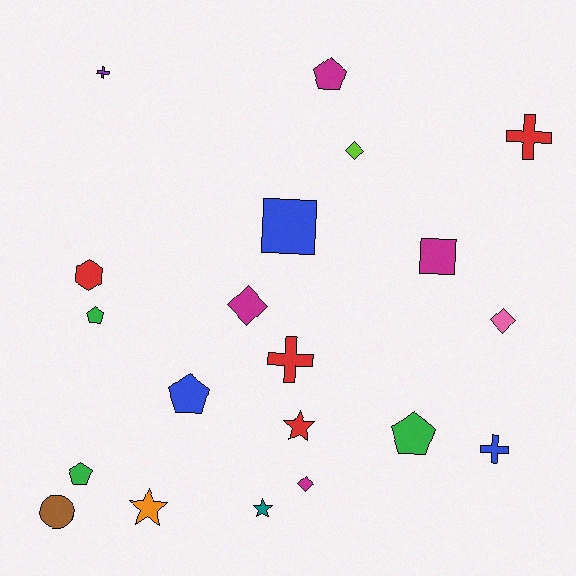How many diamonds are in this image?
There are 4 diamonds.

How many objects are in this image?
There are 20 objects.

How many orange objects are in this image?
There is 1 orange object.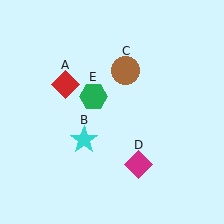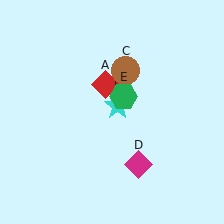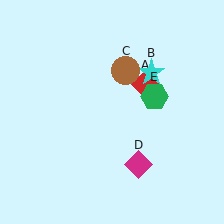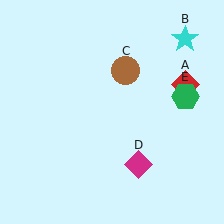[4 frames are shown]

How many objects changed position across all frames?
3 objects changed position: red diamond (object A), cyan star (object B), green hexagon (object E).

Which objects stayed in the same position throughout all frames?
Brown circle (object C) and magenta diamond (object D) remained stationary.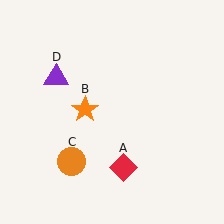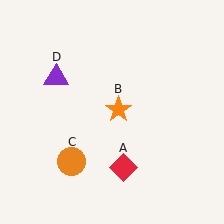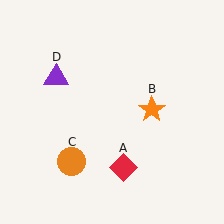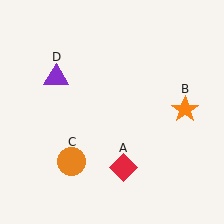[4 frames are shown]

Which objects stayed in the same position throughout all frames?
Red diamond (object A) and orange circle (object C) and purple triangle (object D) remained stationary.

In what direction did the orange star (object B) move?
The orange star (object B) moved right.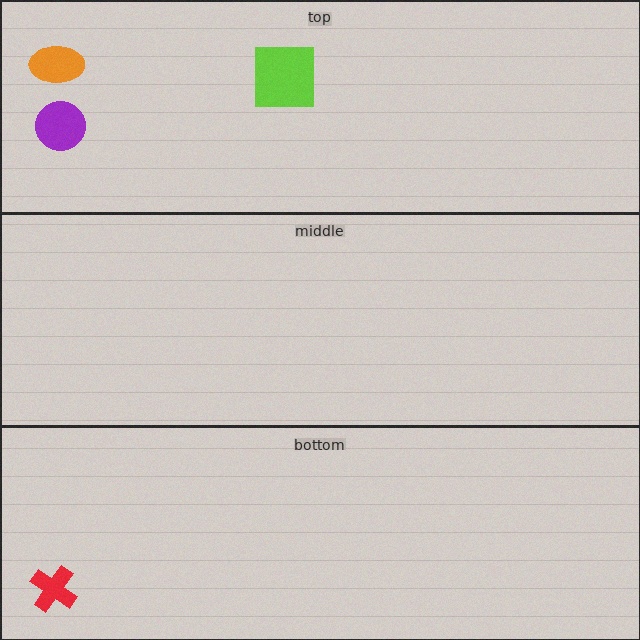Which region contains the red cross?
The bottom region.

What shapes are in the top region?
The purple circle, the lime square, the orange ellipse.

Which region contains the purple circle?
The top region.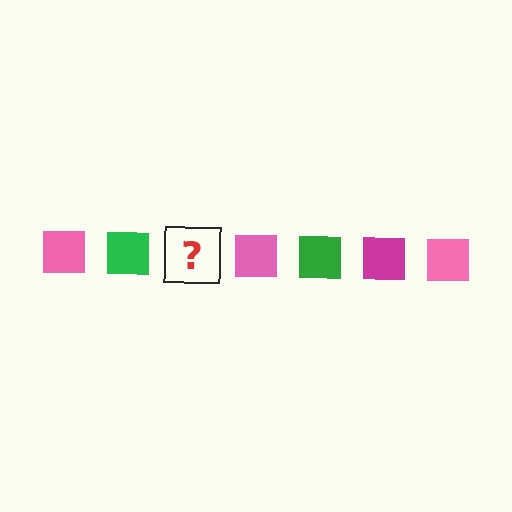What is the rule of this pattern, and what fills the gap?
The rule is that the pattern cycles through pink, green, magenta squares. The gap should be filled with a magenta square.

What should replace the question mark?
The question mark should be replaced with a magenta square.